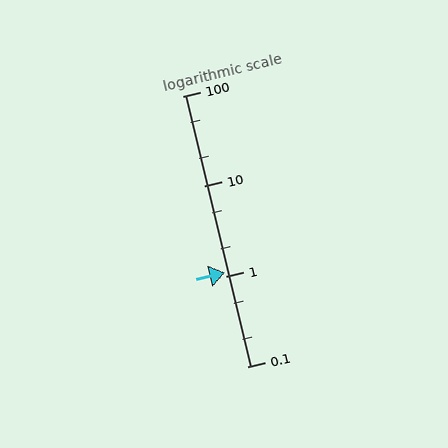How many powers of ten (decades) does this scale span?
The scale spans 3 decades, from 0.1 to 100.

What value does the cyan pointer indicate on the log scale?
The pointer indicates approximately 1.1.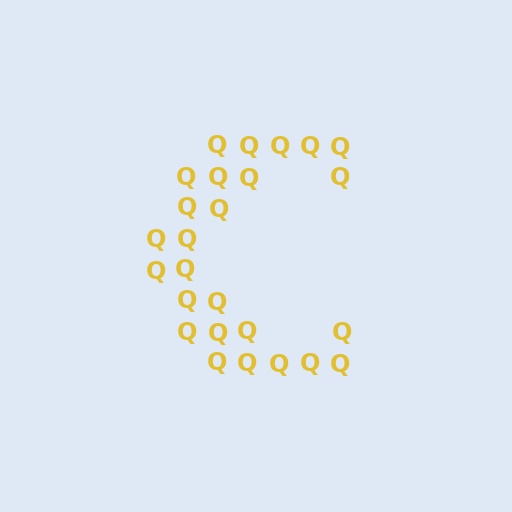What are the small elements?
The small elements are letter Q's.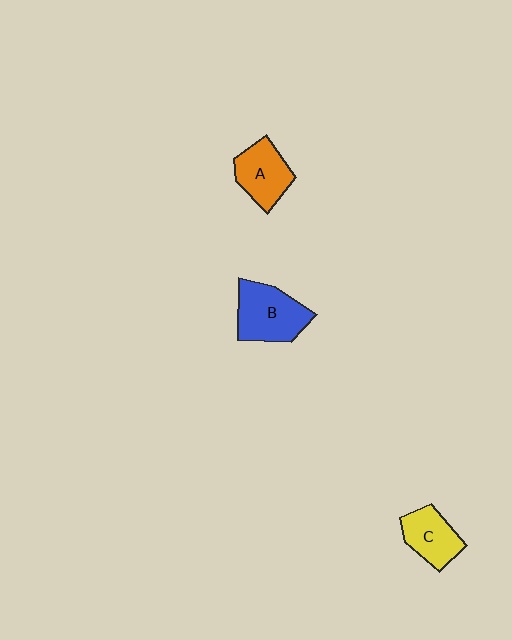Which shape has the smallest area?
Shape C (yellow).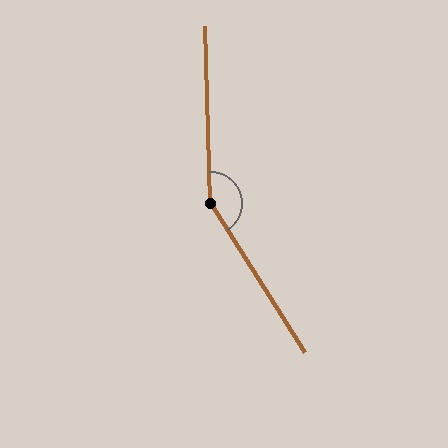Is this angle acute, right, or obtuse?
It is obtuse.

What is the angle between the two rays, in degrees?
Approximately 149 degrees.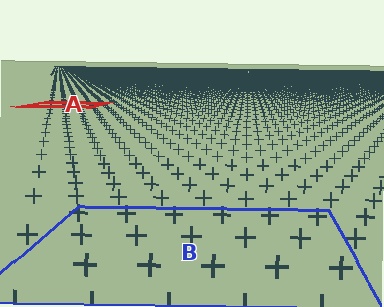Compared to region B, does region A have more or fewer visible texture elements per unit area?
Region A has more texture elements per unit area — they are packed more densely because it is farther away.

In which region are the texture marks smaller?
The texture marks are smaller in region A, because it is farther away.